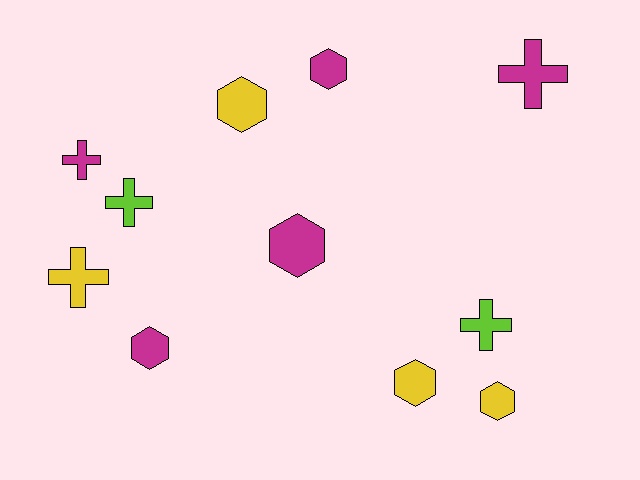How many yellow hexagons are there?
There are 3 yellow hexagons.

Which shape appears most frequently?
Hexagon, with 6 objects.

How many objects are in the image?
There are 11 objects.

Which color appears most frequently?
Magenta, with 5 objects.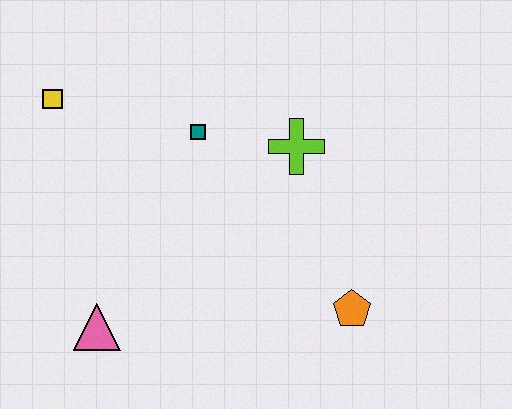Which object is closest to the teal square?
The lime cross is closest to the teal square.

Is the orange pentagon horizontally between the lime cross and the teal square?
No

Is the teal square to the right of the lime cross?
No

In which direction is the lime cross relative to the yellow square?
The lime cross is to the right of the yellow square.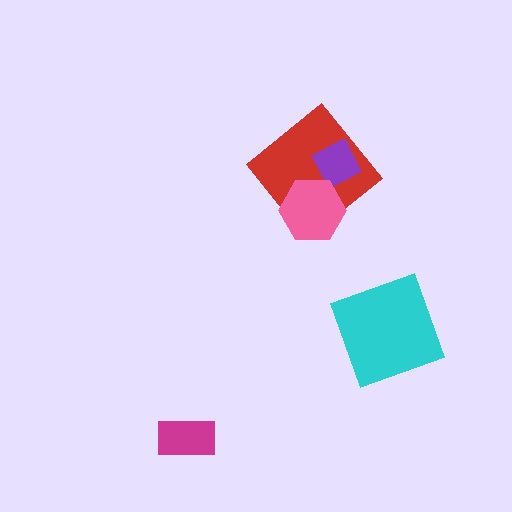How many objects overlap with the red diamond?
2 objects overlap with the red diamond.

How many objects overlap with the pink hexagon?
2 objects overlap with the pink hexagon.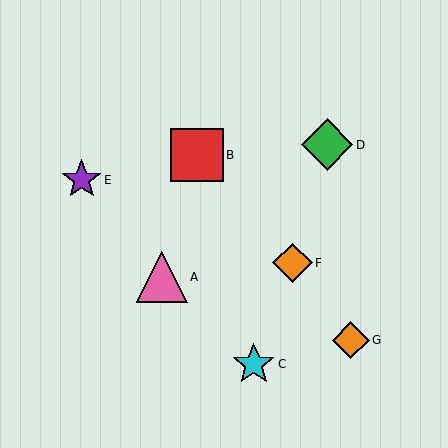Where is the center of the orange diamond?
The center of the orange diamond is at (351, 340).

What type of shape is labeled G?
Shape G is an orange diamond.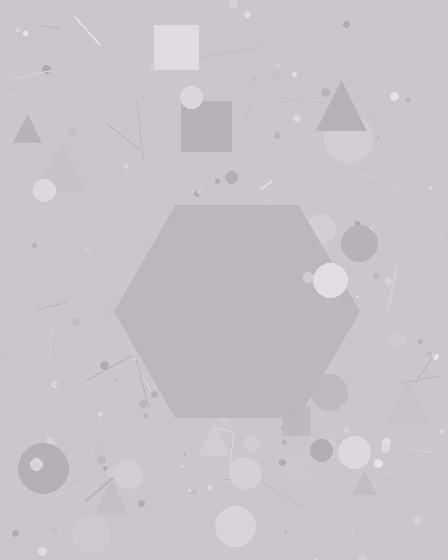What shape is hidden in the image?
A hexagon is hidden in the image.